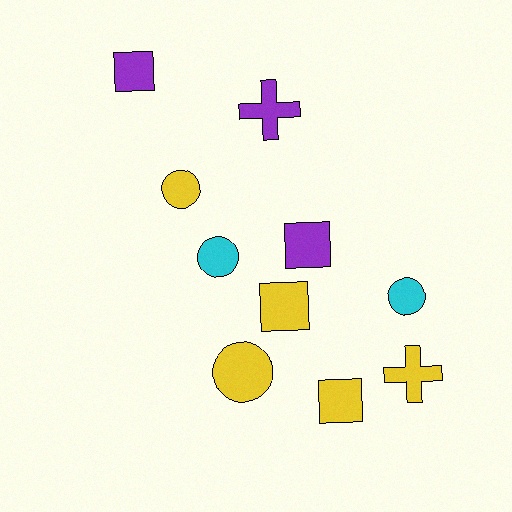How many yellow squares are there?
There are 2 yellow squares.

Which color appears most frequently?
Yellow, with 5 objects.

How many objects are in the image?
There are 10 objects.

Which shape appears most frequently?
Square, with 4 objects.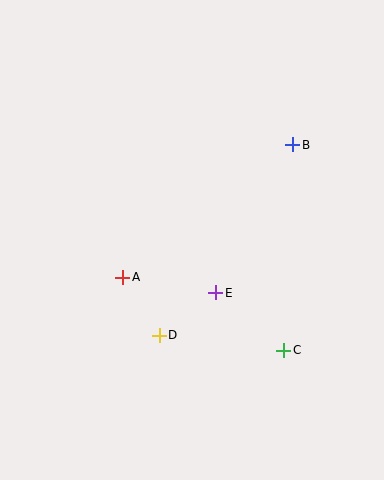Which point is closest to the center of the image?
Point E at (216, 293) is closest to the center.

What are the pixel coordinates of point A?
Point A is at (123, 277).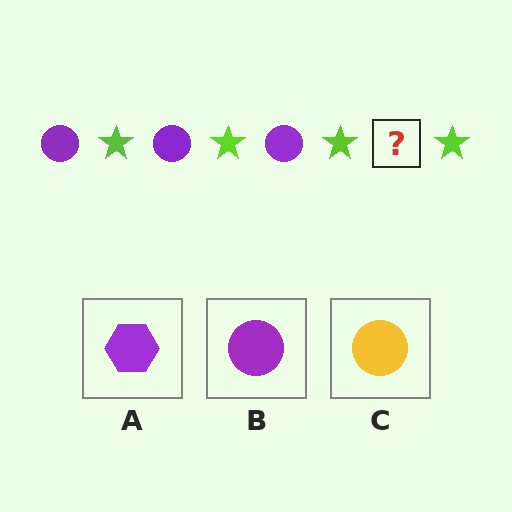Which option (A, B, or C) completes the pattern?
B.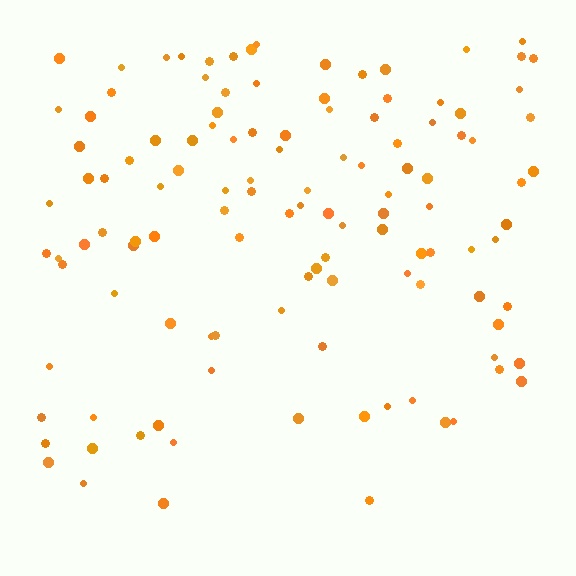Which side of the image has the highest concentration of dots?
The top.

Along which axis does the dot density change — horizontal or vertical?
Vertical.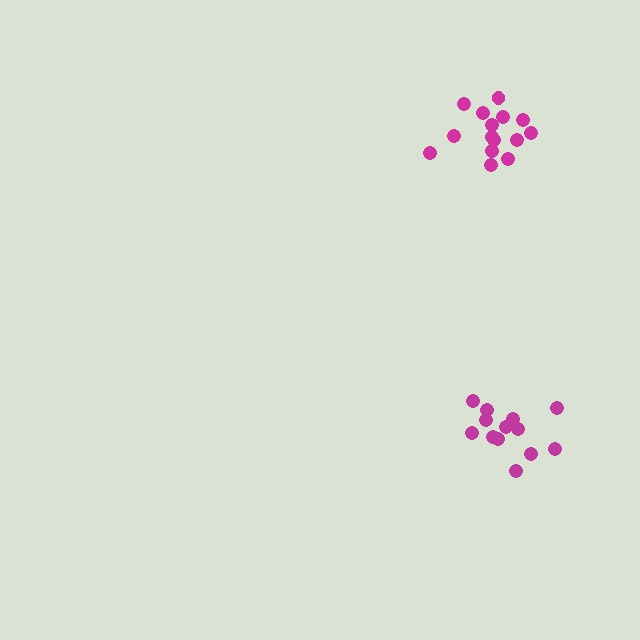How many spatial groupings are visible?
There are 2 spatial groupings.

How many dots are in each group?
Group 1: 15 dots, Group 2: 13 dots (28 total).